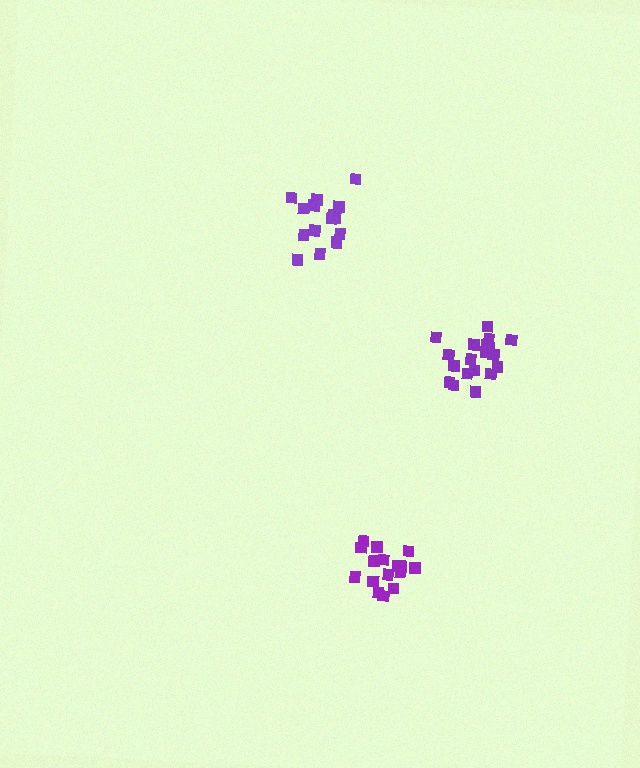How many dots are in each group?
Group 1: 15 dots, Group 2: 19 dots, Group 3: 16 dots (50 total).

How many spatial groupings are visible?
There are 3 spatial groupings.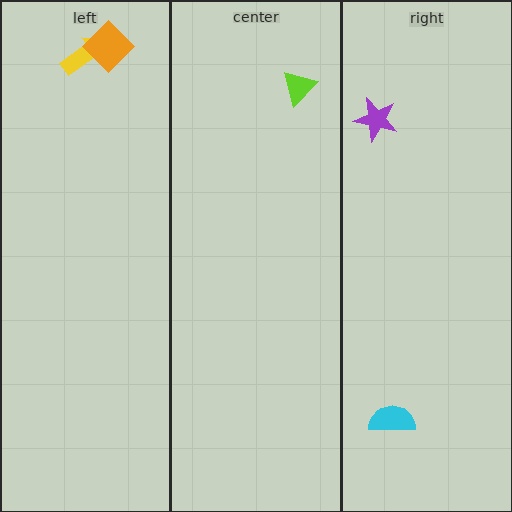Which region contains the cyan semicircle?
The right region.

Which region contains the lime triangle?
The center region.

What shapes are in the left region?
The yellow arrow, the orange diamond.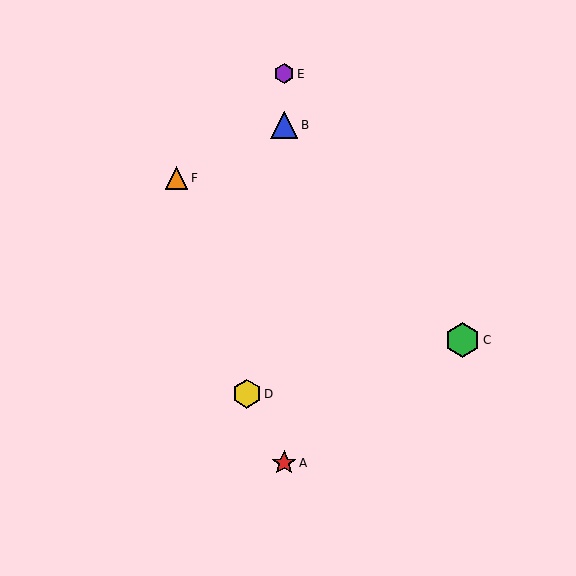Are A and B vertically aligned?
Yes, both are at x≈284.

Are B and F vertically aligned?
No, B is at x≈284 and F is at x≈176.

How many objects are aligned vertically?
3 objects (A, B, E) are aligned vertically.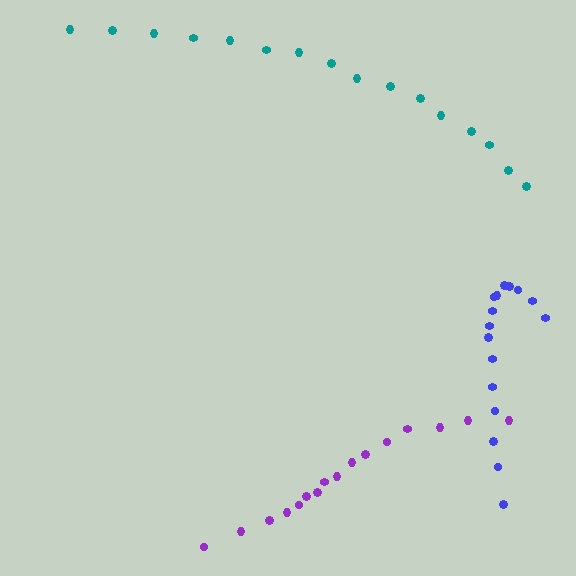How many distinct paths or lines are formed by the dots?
There are 3 distinct paths.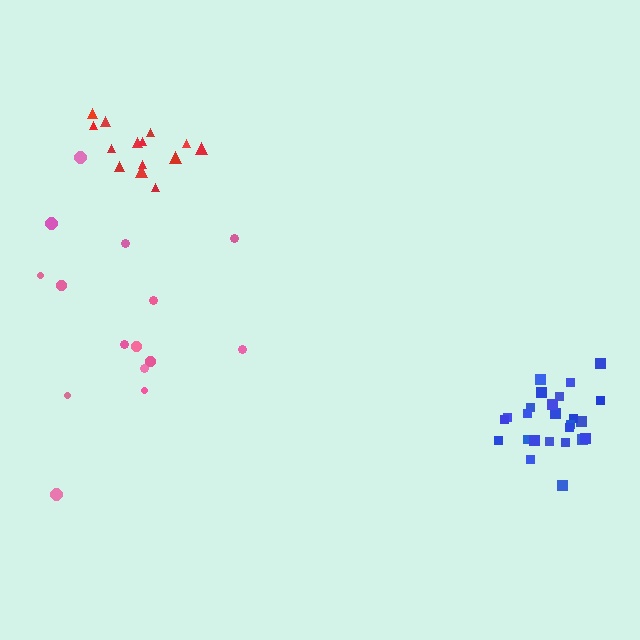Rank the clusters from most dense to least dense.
blue, red, pink.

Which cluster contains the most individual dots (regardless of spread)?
Blue (26).